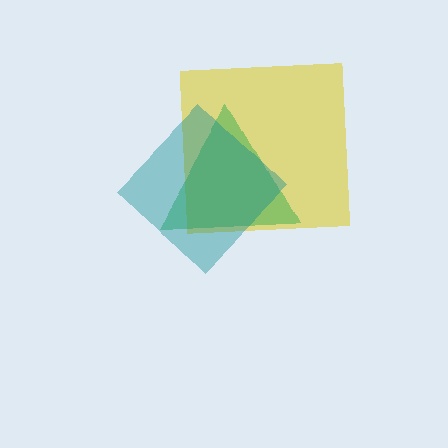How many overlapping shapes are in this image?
There are 3 overlapping shapes in the image.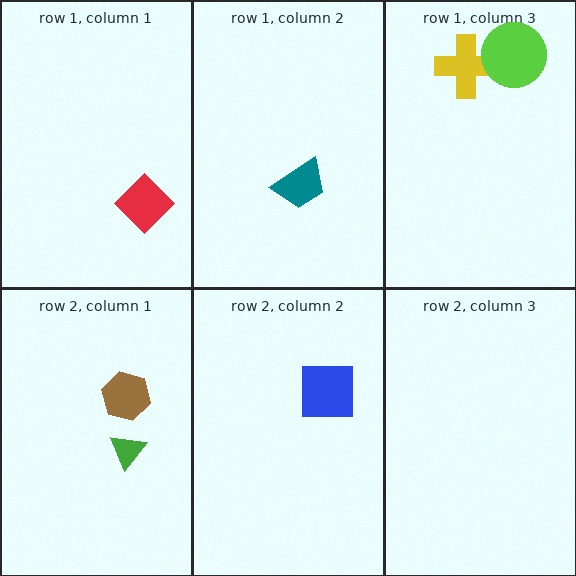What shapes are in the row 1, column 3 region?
The yellow cross, the lime circle.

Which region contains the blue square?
The row 2, column 2 region.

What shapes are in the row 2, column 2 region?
The blue square.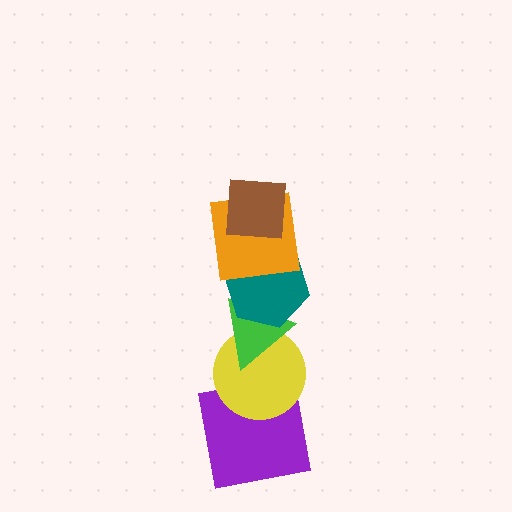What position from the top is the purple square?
The purple square is 6th from the top.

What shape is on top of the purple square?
The yellow circle is on top of the purple square.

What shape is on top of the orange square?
The brown square is on top of the orange square.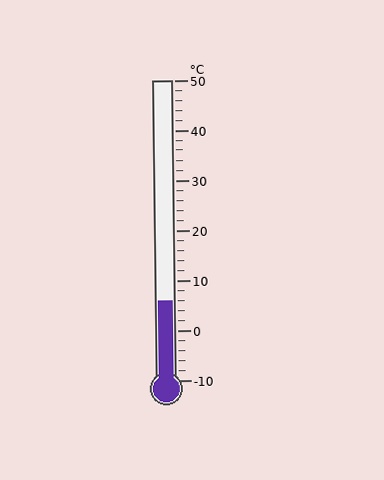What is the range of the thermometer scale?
The thermometer scale ranges from -10°C to 50°C.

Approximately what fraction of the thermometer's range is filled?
The thermometer is filled to approximately 25% of its range.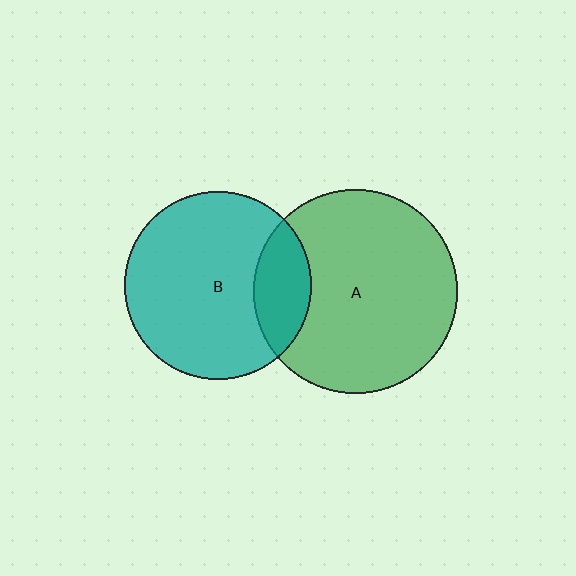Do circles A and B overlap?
Yes.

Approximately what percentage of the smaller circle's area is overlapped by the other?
Approximately 20%.